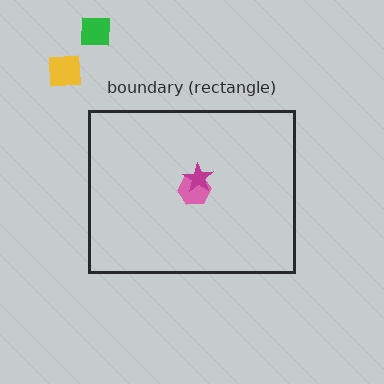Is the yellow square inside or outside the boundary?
Outside.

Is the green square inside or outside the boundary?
Outside.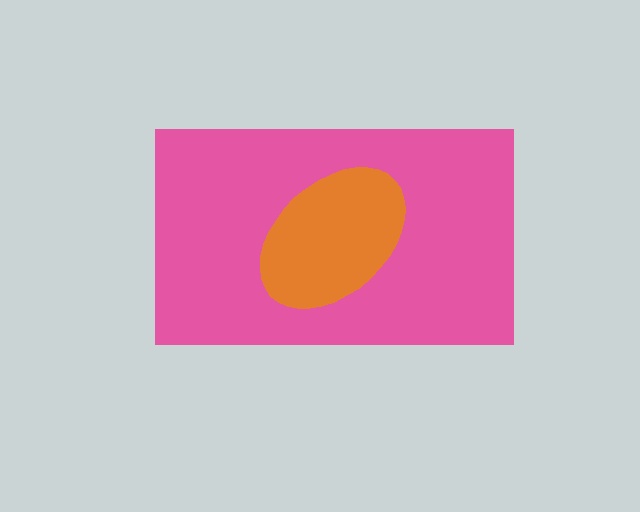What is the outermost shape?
The pink rectangle.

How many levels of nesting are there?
2.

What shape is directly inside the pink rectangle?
The orange ellipse.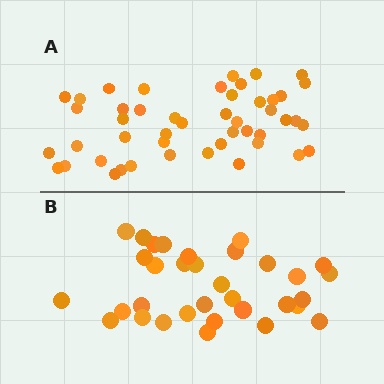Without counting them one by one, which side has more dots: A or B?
Region A (the top region) has more dots.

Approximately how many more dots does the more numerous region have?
Region A has approximately 15 more dots than region B.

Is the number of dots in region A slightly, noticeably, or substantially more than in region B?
Region A has noticeably more, but not dramatically so. The ratio is roughly 1.4 to 1.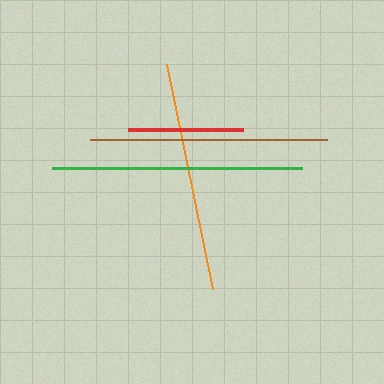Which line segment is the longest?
The green line is the longest at approximately 250 pixels.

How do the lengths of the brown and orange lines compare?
The brown and orange lines are approximately the same length.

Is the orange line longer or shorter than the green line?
The green line is longer than the orange line.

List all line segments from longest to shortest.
From longest to shortest: green, brown, orange, red.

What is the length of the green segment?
The green segment is approximately 250 pixels long.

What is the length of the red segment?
The red segment is approximately 115 pixels long.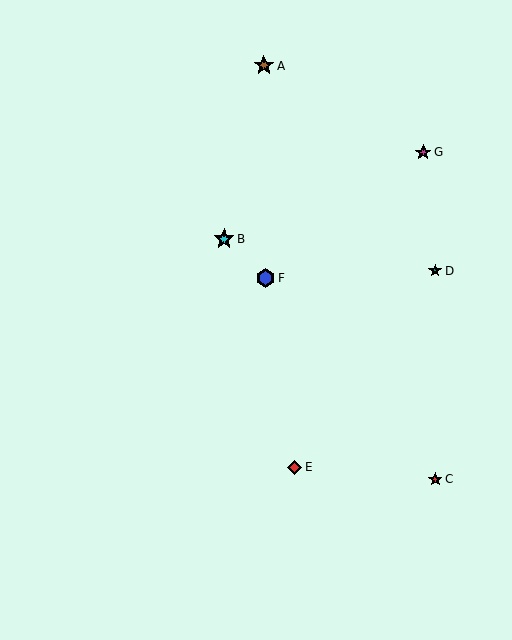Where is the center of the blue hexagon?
The center of the blue hexagon is at (266, 278).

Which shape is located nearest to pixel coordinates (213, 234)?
The cyan star (labeled B) at (224, 239) is nearest to that location.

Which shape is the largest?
The cyan star (labeled B) is the largest.